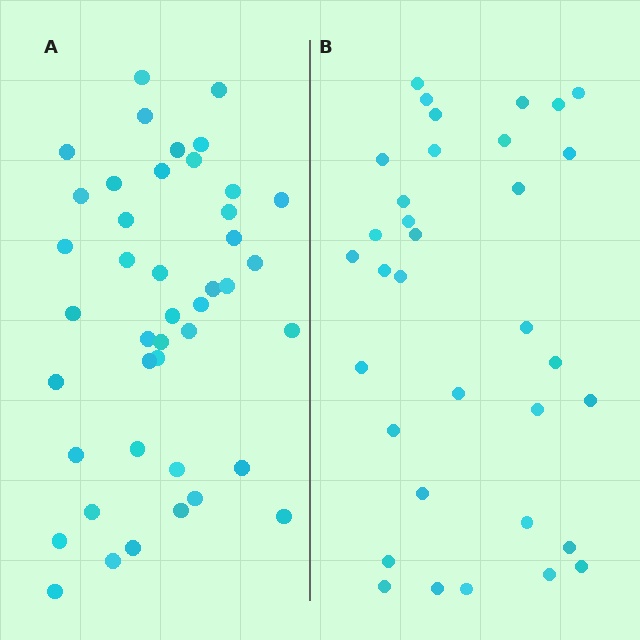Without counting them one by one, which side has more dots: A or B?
Region A (the left region) has more dots.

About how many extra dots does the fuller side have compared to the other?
Region A has roughly 8 or so more dots than region B.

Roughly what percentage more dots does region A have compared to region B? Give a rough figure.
About 25% more.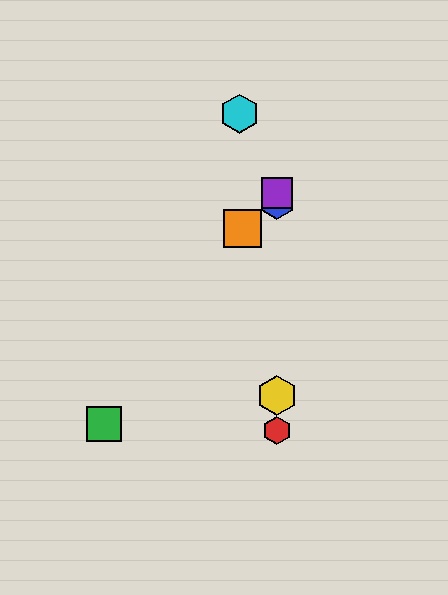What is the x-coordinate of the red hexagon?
The red hexagon is at x≈277.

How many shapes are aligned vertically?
4 shapes (the red hexagon, the blue hexagon, the yellow hexagon, the purple square) are aligned vertically.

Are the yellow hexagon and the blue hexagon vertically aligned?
Yes, both are at x≈277.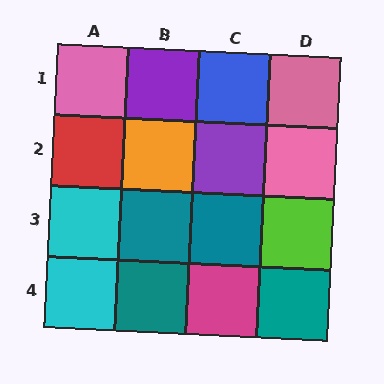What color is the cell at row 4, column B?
Teal.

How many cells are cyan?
2 cells are cyan.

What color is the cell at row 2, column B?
Orange.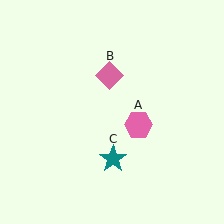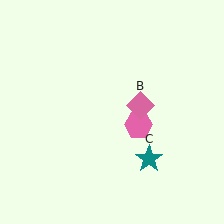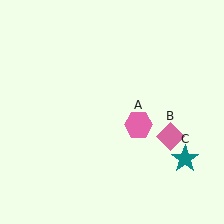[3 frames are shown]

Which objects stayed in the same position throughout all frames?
Pink hexagon (object A) remained stationary.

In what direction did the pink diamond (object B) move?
The pink diamond (object B) moved down and to the right.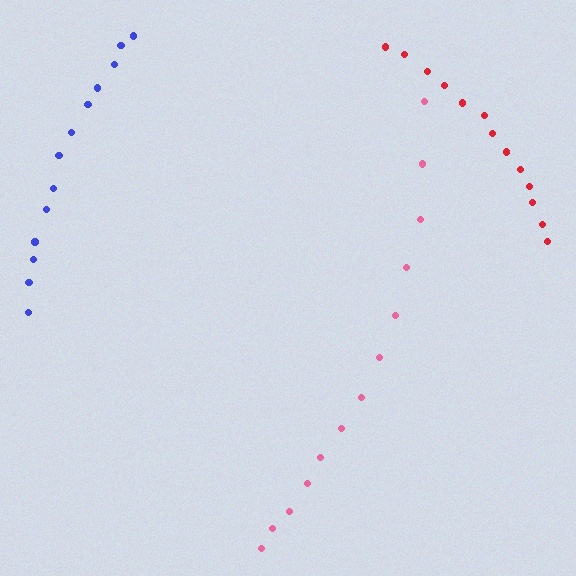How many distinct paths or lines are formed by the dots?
There are 3 distinct paths.